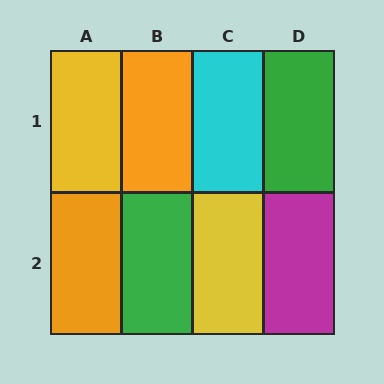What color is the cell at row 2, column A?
Orange.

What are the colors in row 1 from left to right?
Yellow, orange, cyan, green.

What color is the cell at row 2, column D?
Magenta.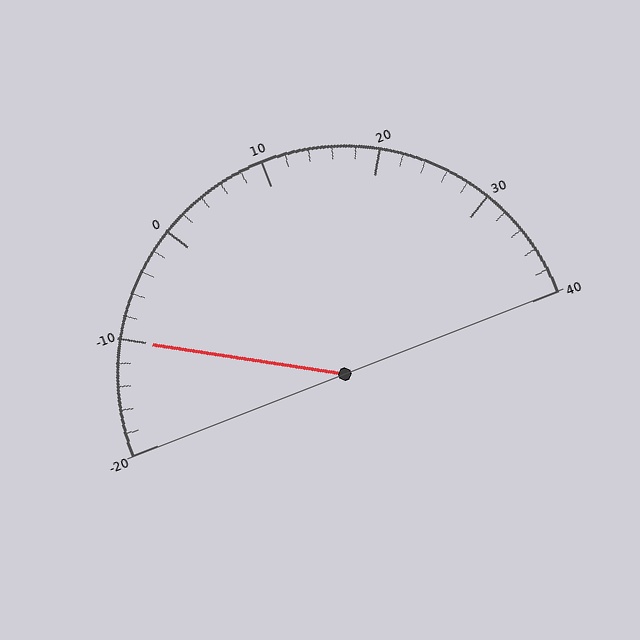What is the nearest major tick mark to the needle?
The nearest major tick mark is -10.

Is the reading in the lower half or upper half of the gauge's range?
The reading is in the lower half of the range (-20 to 40).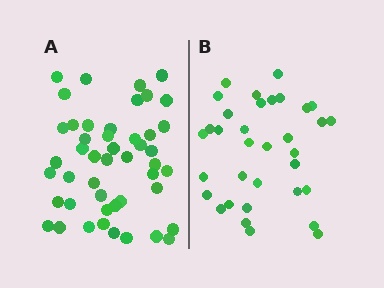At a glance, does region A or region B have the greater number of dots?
Region A (the left region) has more dots.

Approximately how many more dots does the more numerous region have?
Region A has approximately 15 more dots than region B.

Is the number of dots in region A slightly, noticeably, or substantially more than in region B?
Region A has noticeably more, but not dramatically so. The ratio is roughly 1.4 to 1.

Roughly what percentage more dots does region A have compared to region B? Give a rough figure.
About 40% more.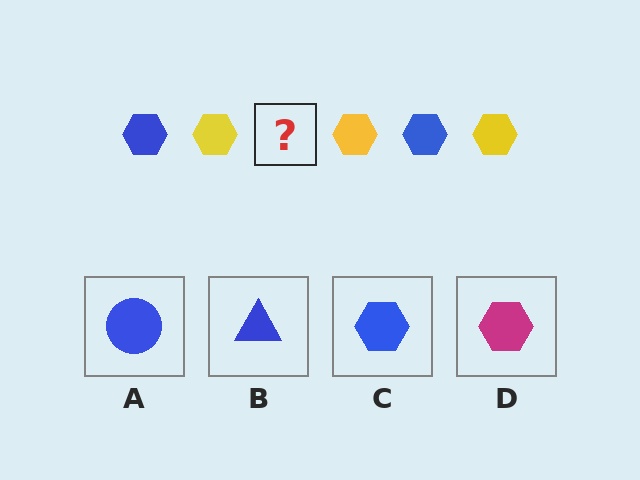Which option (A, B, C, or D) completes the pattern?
C.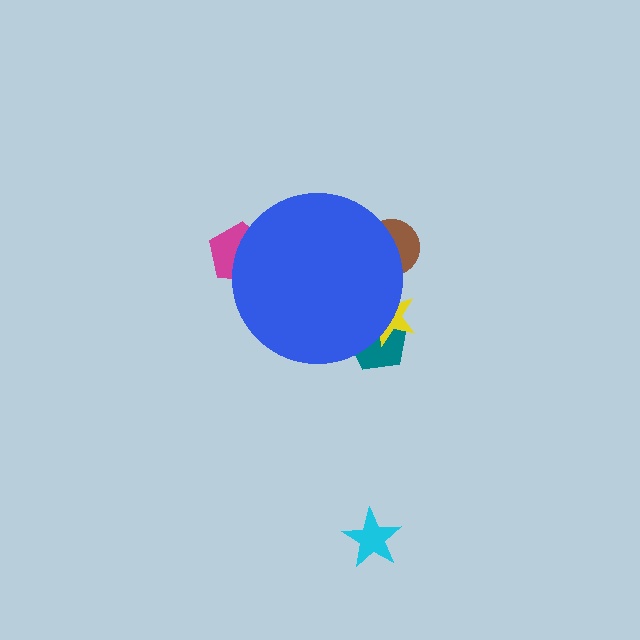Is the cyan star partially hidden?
No, the cyan star is fully visible.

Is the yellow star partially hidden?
Yes, the yellow star is partially hidden behind the blue circle.